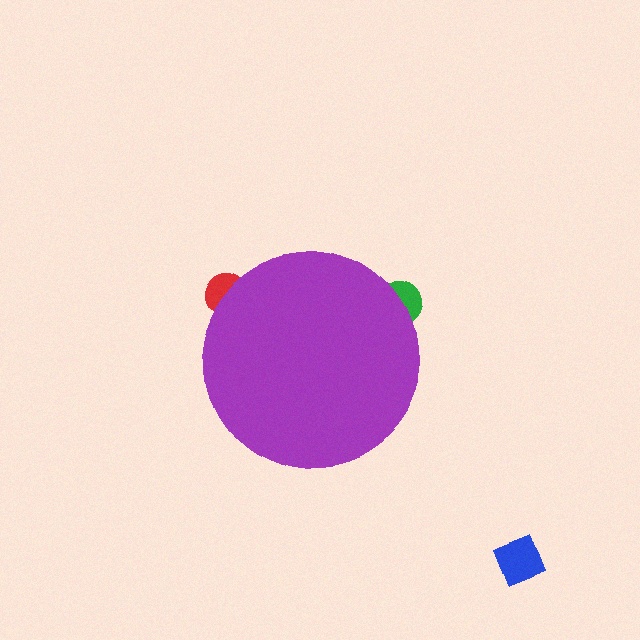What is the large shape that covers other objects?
A purple circle.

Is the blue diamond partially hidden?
No, the blue diamond is fully visible.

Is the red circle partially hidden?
Yes, the red circle is partially hidden behind the purple circle.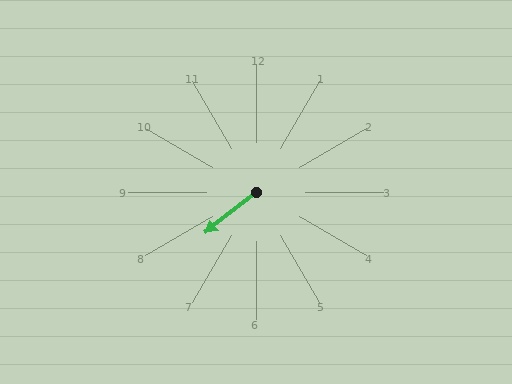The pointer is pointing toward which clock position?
Roughly 8 o'clock.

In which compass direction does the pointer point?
Southwest.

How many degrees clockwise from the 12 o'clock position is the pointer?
Approximately 232 degrees.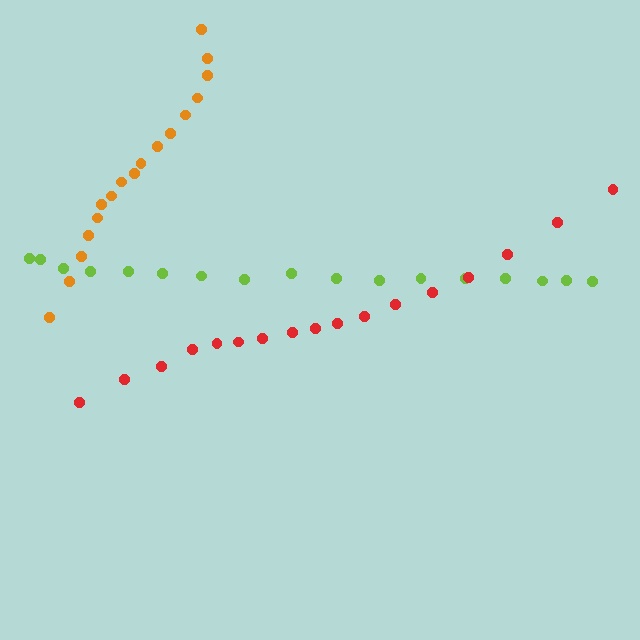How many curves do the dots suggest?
There are 3 distinct paths.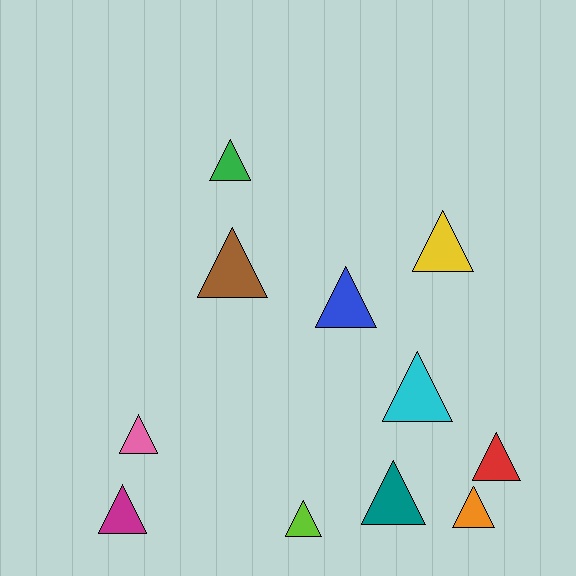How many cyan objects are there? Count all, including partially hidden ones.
There is 1 cyan object.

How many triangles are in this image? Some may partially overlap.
There are 11 triangles.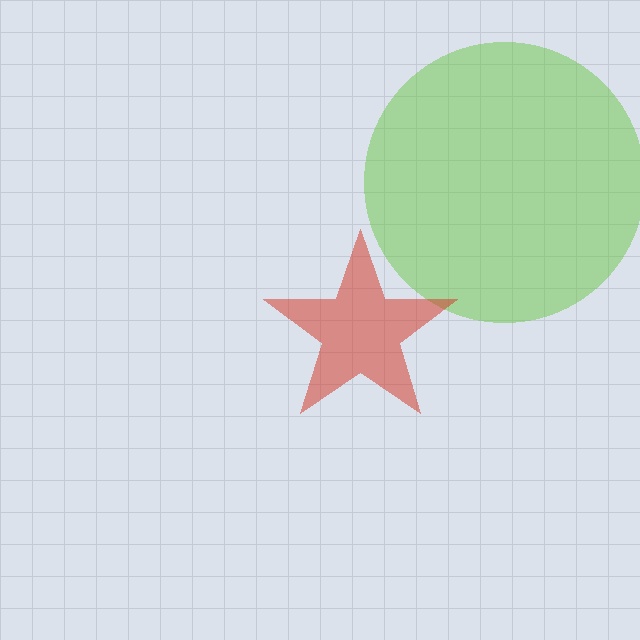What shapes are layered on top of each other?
The layered shapes are: a lime circle, a red star.